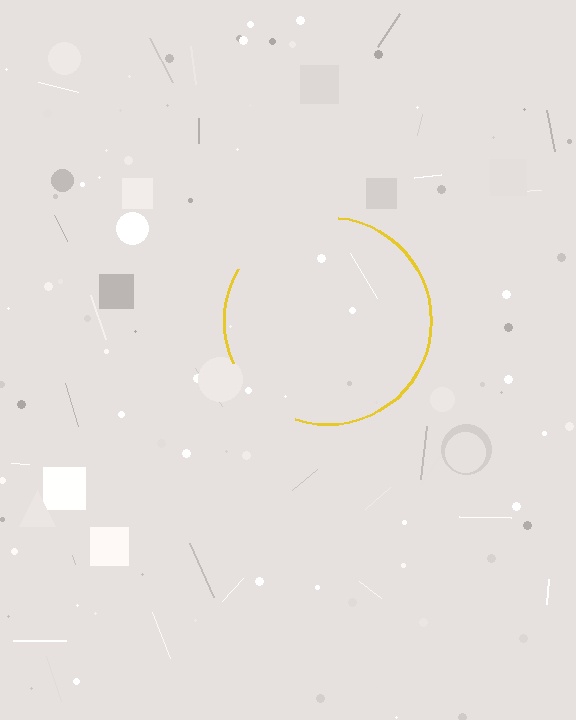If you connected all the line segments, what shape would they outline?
They would outline a circle.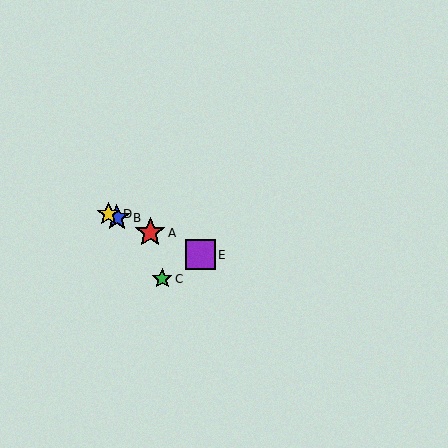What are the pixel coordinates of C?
Object C is at (162, 279).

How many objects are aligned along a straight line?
4 objects (A, B, D, E) are aligned along a straight line.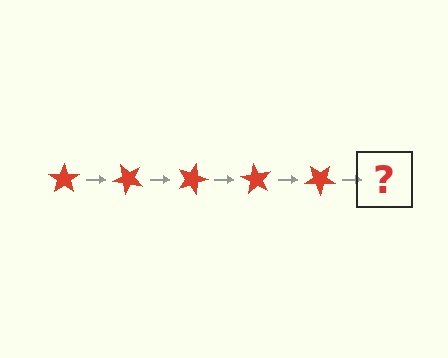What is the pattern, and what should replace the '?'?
The pattern is that the star rotates 45 degrees each step. The '?' should be a red star rotated 225 degrees.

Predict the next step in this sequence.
The next step is a red star rotated 225 degrees.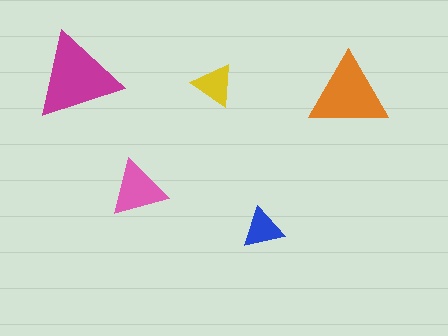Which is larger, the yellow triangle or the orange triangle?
The orange one.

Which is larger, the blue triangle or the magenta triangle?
The magenta one.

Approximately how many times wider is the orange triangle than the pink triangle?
About 1.5 times wider.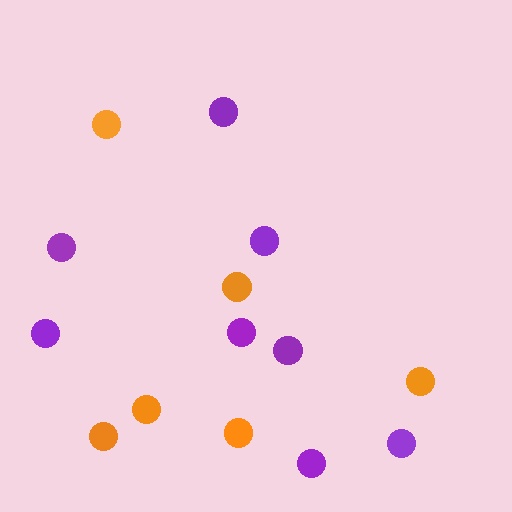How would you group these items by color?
There are 2 groups: one group of purple circles (8) and one group of orange circles (6).